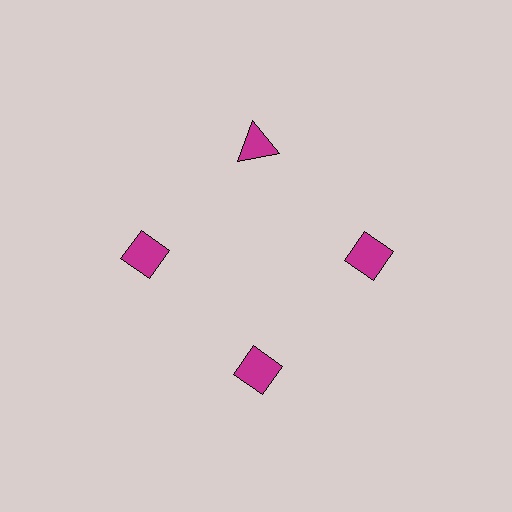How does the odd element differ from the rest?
It has a different shape: triangle instead of diamond.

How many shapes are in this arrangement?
There are 4 shapes arranged in a ring pattern.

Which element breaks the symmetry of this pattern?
The magenta triangle at roughly the 12 o'clock position breaks the symmetry. All other shapes are magenta diamonds.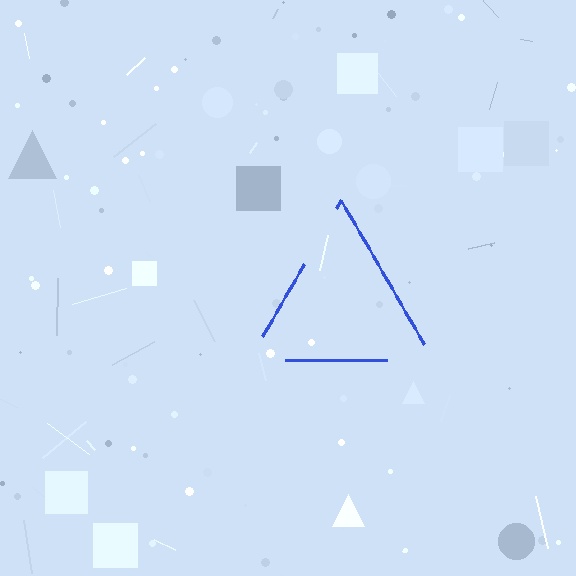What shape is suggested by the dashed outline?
The dashed outline suggests a triangle.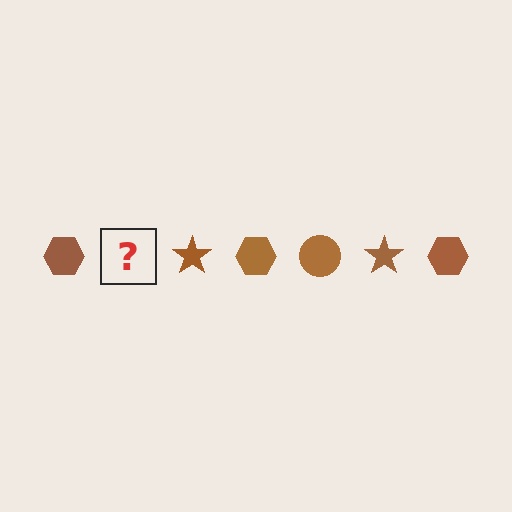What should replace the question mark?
The question mark should be replaced with a brown circle.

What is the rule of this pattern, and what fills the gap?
The rule is that the pattern cycles through hexagon, circle, star shapes in brown. The gap should be filled with a brown circle.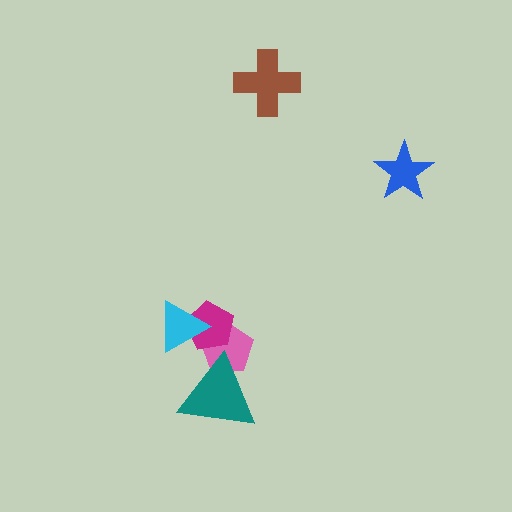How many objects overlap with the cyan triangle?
2 objects overlap with the cyan triangle.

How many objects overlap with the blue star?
0 objects overlap with the blue star.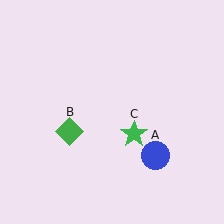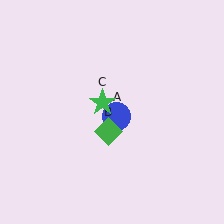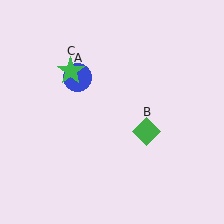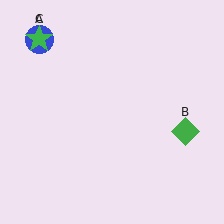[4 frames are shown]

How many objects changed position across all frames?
3 objects changed position: blue circle (object A), green diamond (object B), green star (object C).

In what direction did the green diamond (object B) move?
The green diamond (object B) moved right.